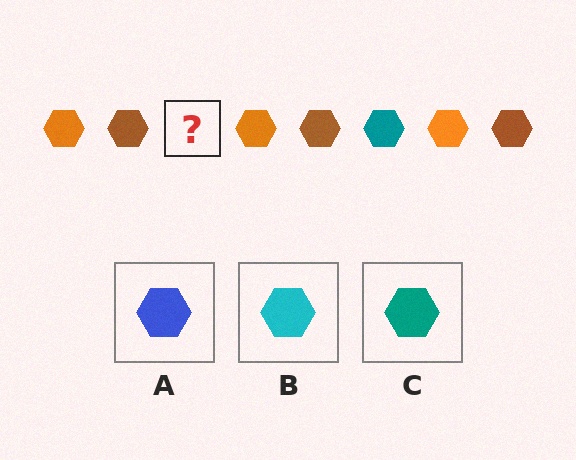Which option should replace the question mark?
Option C.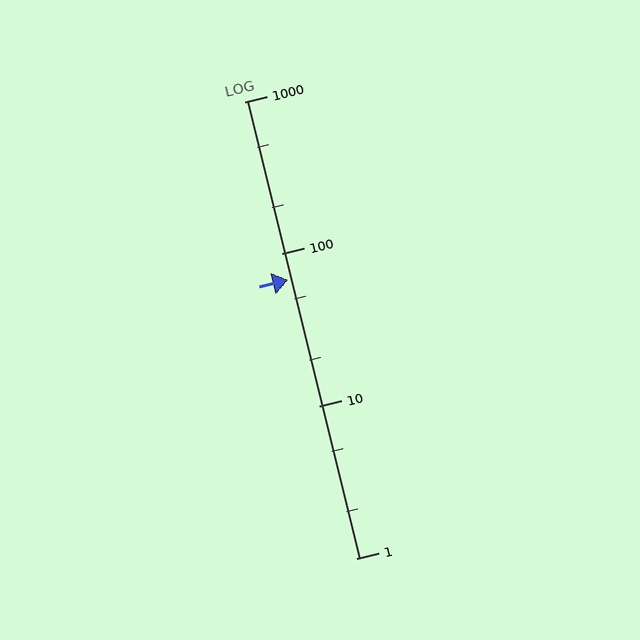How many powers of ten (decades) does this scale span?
The scale spans 3 decades, from 1 to 1000.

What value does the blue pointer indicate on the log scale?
The pointer indicates approximately 67.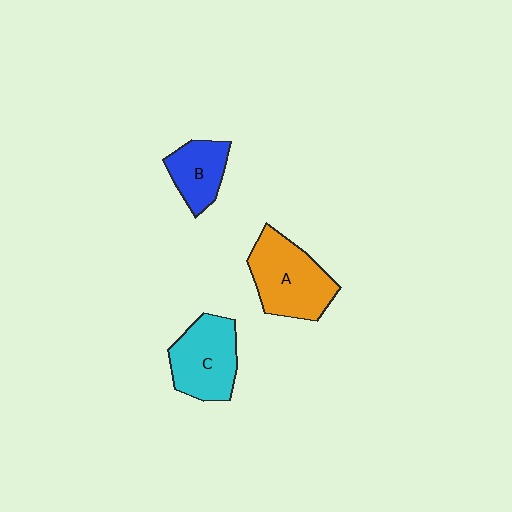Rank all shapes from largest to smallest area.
From largest to smallest: A (orange), C (cyan), B (blue).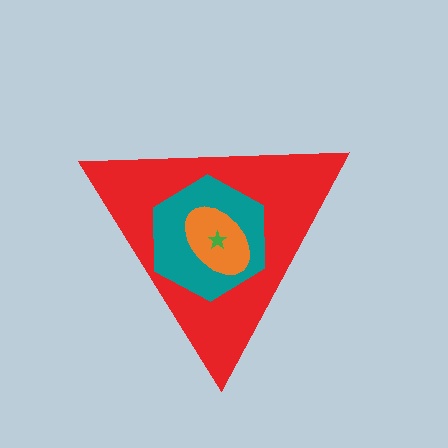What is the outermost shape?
The red triangle.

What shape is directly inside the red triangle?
The teal hexagon.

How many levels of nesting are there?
4.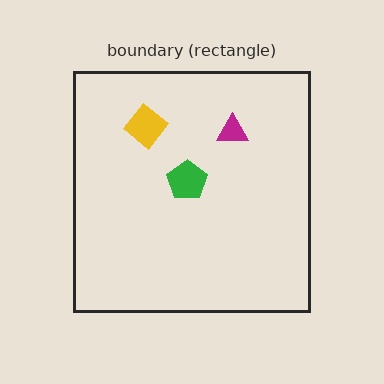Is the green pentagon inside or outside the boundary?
Inside.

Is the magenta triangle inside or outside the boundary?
Inside.